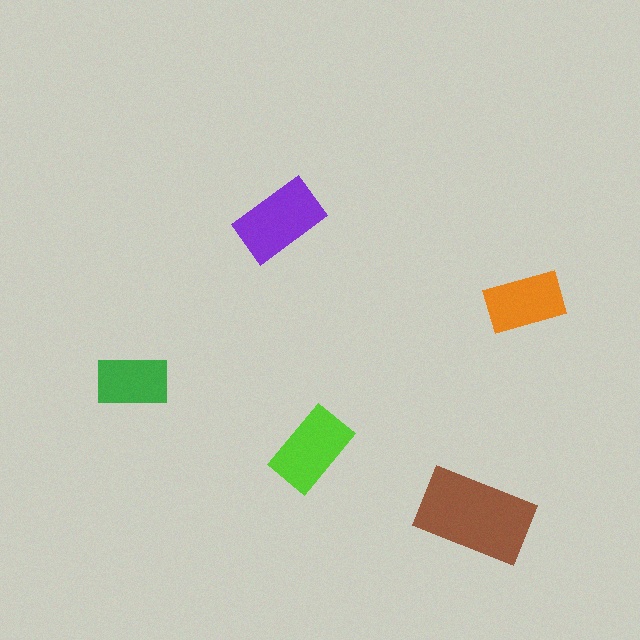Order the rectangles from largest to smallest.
the brown one, the purple one, the lime one, the orange one, the green one.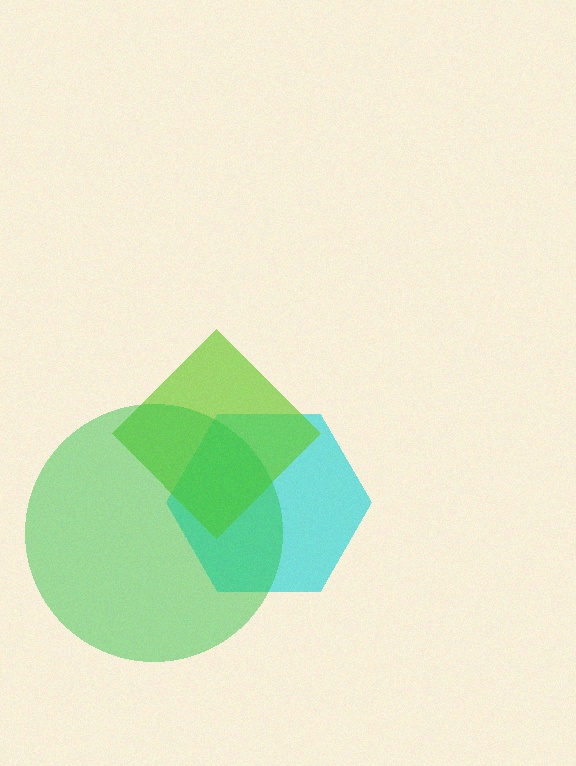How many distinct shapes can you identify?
There are 3 distinct shapes: a cyan hexagon, a lime diamond, a green circle.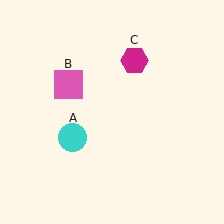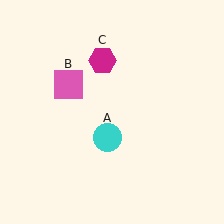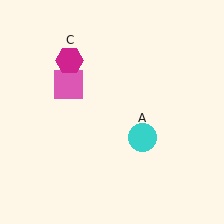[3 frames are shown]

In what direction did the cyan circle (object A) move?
The cyan circle (object A) moved right.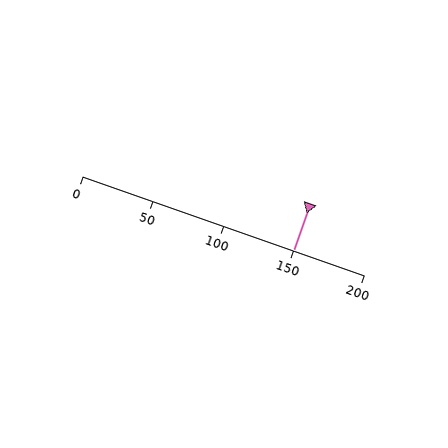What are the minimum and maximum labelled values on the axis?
The axis runs from 0 to 200.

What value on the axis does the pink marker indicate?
The marker indicates approximately 150.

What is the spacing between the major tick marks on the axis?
The major ticks are spaced 50 apart.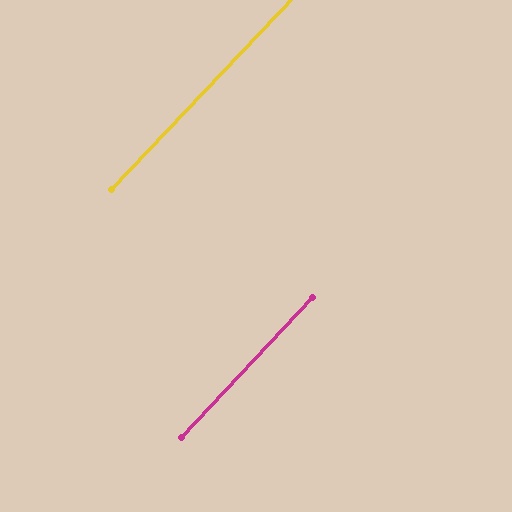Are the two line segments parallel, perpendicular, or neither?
Parallel — their directions differ by only 0.1°.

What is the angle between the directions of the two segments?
Approximately 0 degrees.